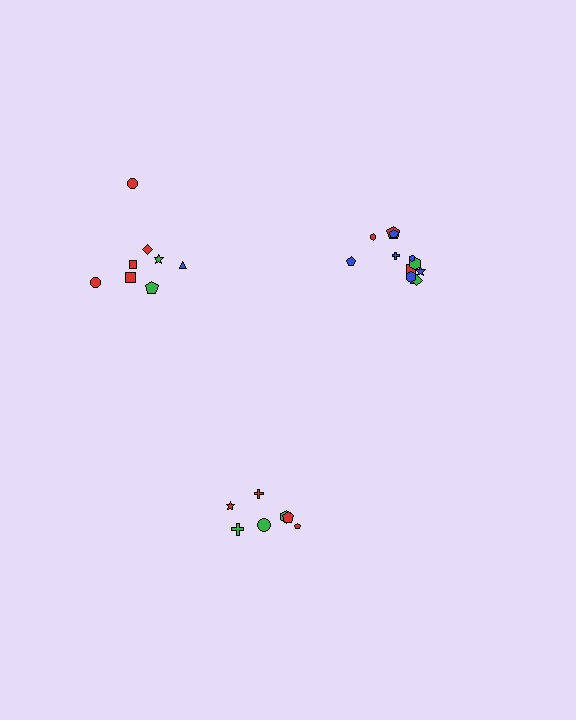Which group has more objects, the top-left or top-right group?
The top-right group.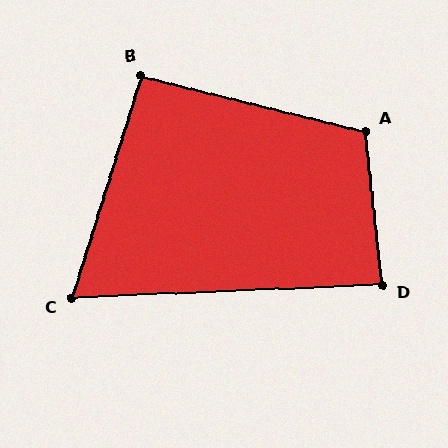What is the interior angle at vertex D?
Approximately 86 degrees (approximately right).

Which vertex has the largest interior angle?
A, at approximately 110 degrees.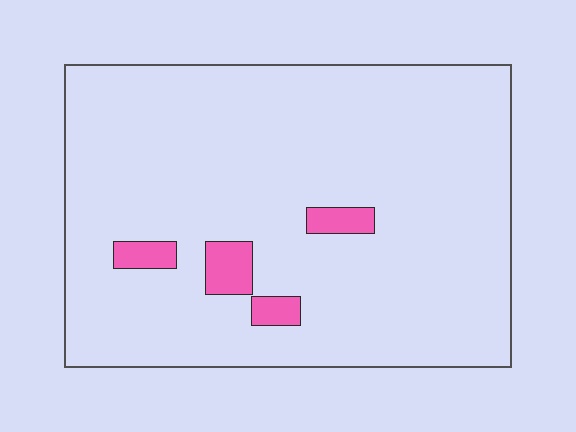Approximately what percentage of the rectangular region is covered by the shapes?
Approximately 5%.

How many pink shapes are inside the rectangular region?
4.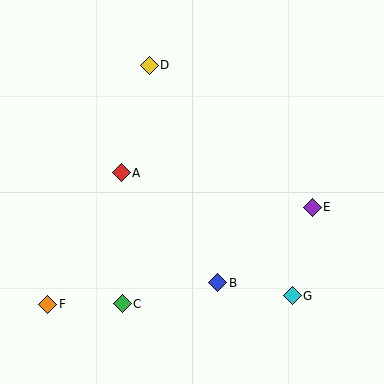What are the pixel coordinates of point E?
Point E is at (312, 207).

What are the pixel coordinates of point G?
Point G is at (292, 296).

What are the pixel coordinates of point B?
Point B is at (218, 283).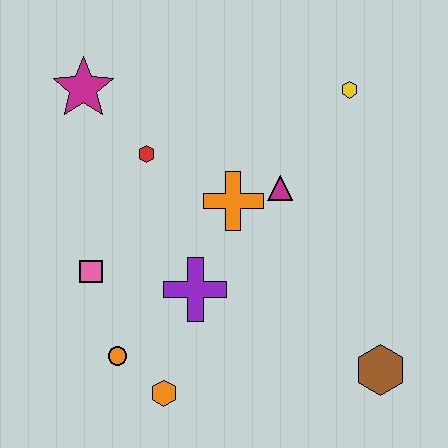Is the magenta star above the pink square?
Yes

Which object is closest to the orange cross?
The magenta triangle is closest to the orange cross.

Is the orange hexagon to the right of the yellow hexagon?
No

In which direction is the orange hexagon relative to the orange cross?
The orange hexagon is below the orange cross.